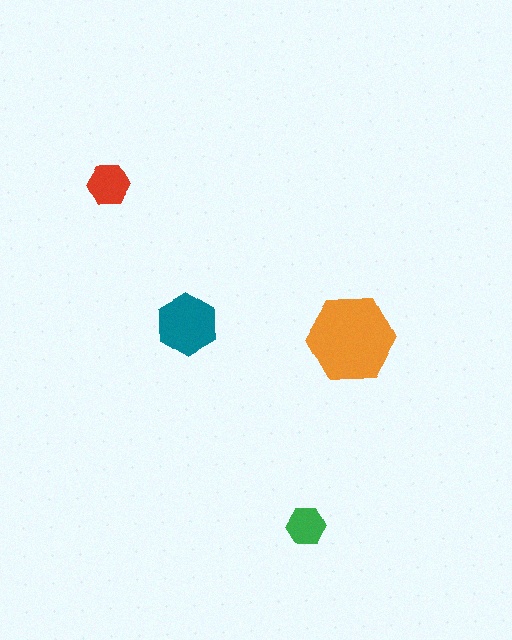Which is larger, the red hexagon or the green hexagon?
The red one.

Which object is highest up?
The red hexagon is topmost.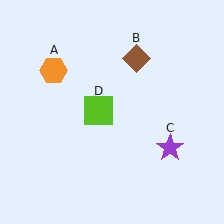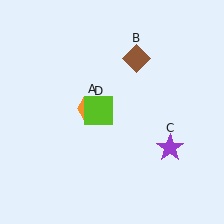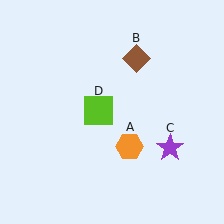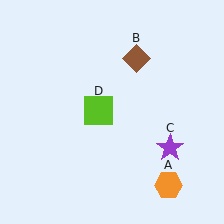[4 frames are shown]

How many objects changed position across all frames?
1 object changed position: orange hexagon (object A).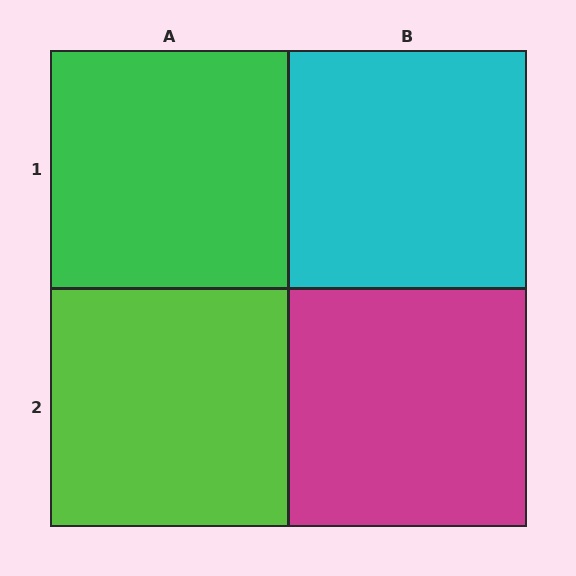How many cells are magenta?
1 cell is magenta.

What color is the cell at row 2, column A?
Lime.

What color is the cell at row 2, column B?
Magenta.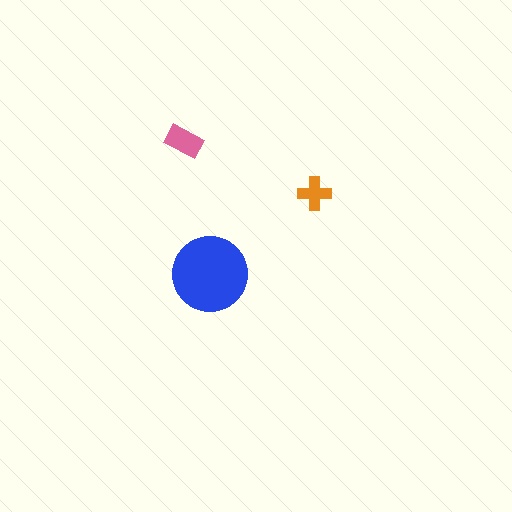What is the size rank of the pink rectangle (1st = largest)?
2nd.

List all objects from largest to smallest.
The blue circle, the pink rectangle, the orange cross.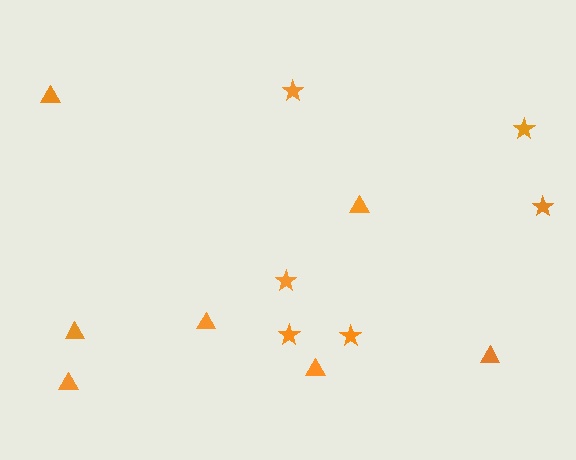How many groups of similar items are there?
There are 2 groups: one group of triangles (7) and one group of stars (6).